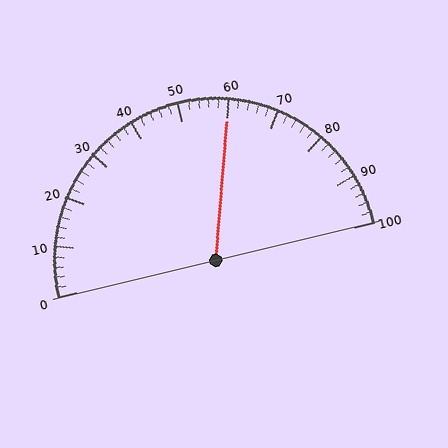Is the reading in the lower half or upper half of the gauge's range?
The reading is in the upper half of the range (0 to 100).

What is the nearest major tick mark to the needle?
The nearest major tick mark is 60.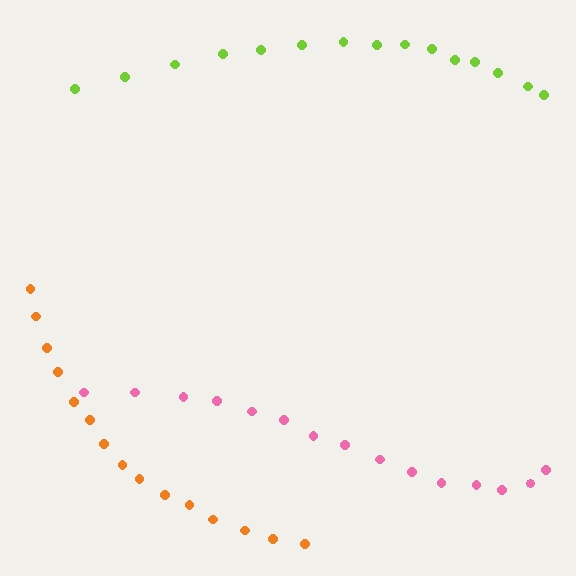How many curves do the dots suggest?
There are 3 distinct paths.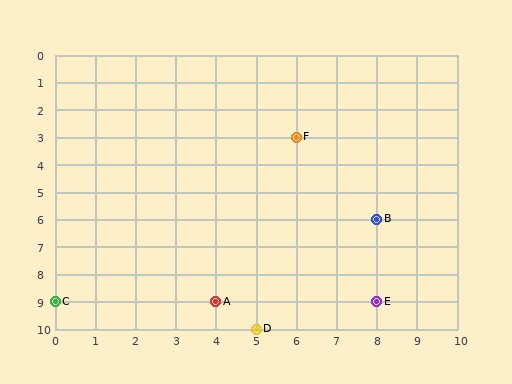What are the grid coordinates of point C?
Point C is at grid coordinates (0, 9).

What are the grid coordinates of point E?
Point E is at grid coordinates (8, 9).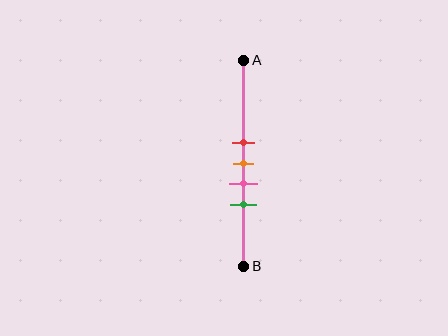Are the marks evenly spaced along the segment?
Yes, the marks are approximately evenly spaced.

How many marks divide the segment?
There are 4 marks dividing the segment.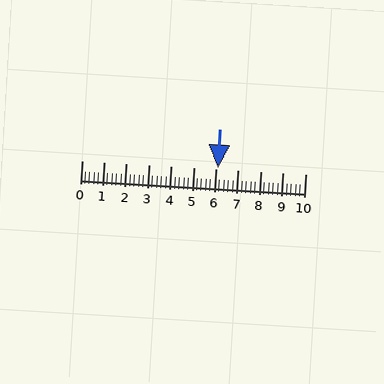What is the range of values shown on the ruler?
The ruler shows values from 0 to 10.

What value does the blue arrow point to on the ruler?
The blue arrow points to approximately 6.1.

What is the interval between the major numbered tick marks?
The major tick marks are spaced 1 units apart.